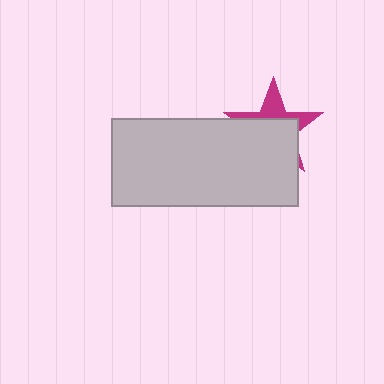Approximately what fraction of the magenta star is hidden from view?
Roughly 65% of the magenta star is hidden behind the light gray rectangle.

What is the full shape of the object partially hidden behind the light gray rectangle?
The partially hidden object is a magenta star.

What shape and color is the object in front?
The object in front is a light gray rectangle.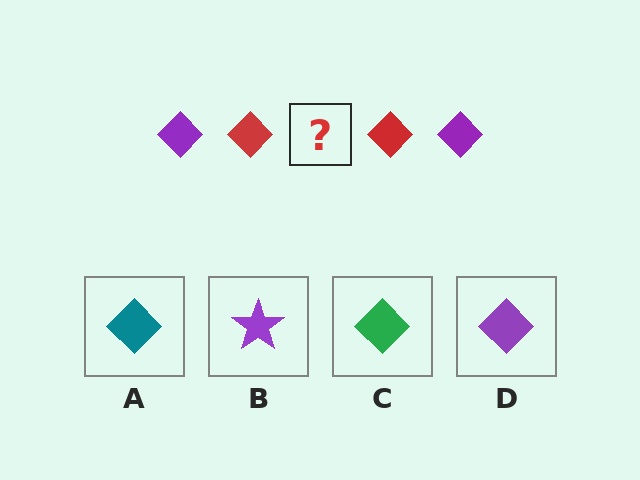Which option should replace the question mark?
Option D.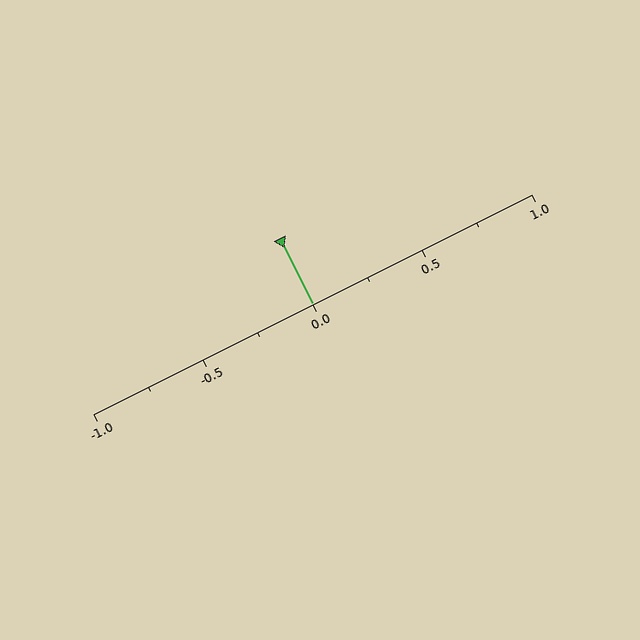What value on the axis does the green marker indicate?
The marker indicates approximately 0.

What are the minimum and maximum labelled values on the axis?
The axis runs from -1.0 to 1.0.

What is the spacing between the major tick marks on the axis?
The major ticks are spaced 0.5 apart.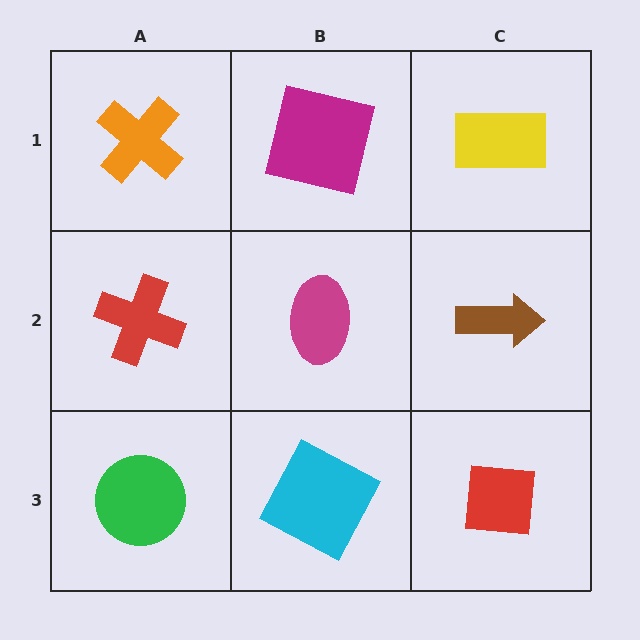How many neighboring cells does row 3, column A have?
2.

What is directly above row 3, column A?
A red cross.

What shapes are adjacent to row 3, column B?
A magenta ellipse (row 2, column B), a green circle (row 3, column A), a red square (row 3, column C).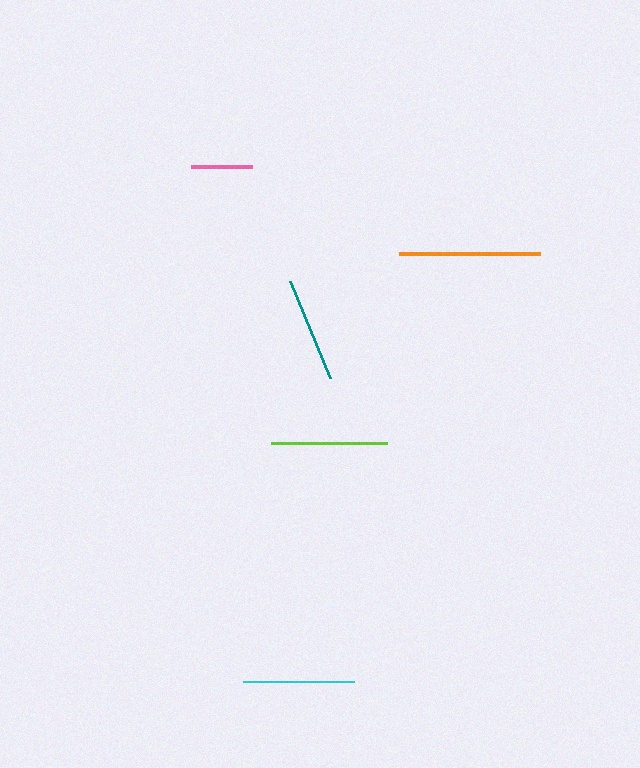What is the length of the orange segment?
The orange segment is approximately 141 pixels long.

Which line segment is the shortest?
The pink line is the shortest at approximately 61 pixels.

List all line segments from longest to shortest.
From longest to shortest: orange, lime, cyan, teal, pink.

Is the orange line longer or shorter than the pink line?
The orange line is longer than the pink line.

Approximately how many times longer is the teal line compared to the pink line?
The teal line is approximately 1.7 times the length of the pink line.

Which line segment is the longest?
The orange line is the longest at approximately 141 pixels.